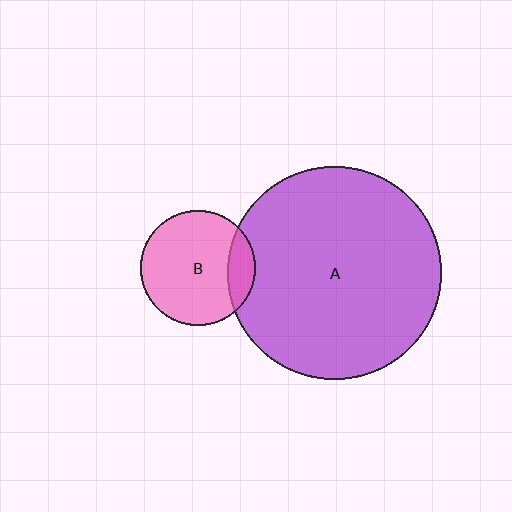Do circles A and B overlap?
Yes.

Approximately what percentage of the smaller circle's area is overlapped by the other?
Approximately 15%.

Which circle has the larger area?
Circle A (purple).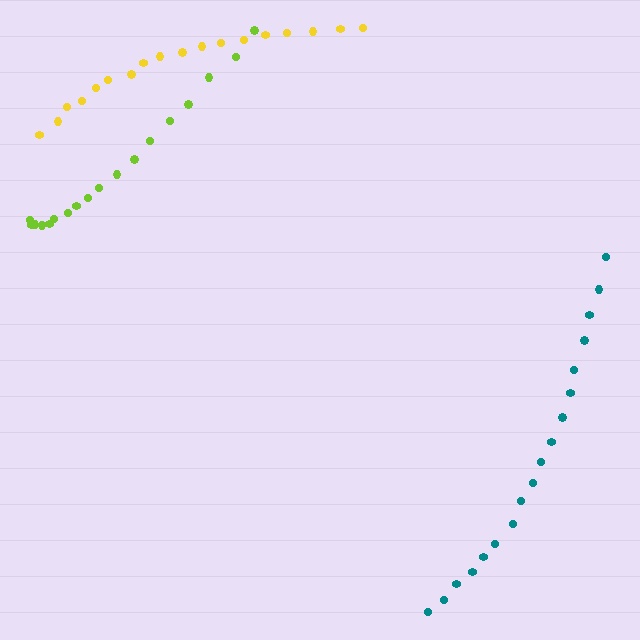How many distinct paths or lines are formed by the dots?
There are 3 distinct paths.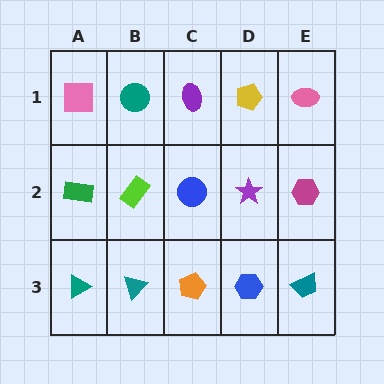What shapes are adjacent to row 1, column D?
A purple star (row 2, column D), a purple ellipse (row 1, column C), a pink ellipse (row 1, column E).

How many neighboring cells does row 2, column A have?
3.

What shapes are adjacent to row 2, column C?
A purple ellipse (row 1, column C), an orange pentagon (row 3, column C), a lime rectangle (row 2, column B), a purple star (row 2, column D).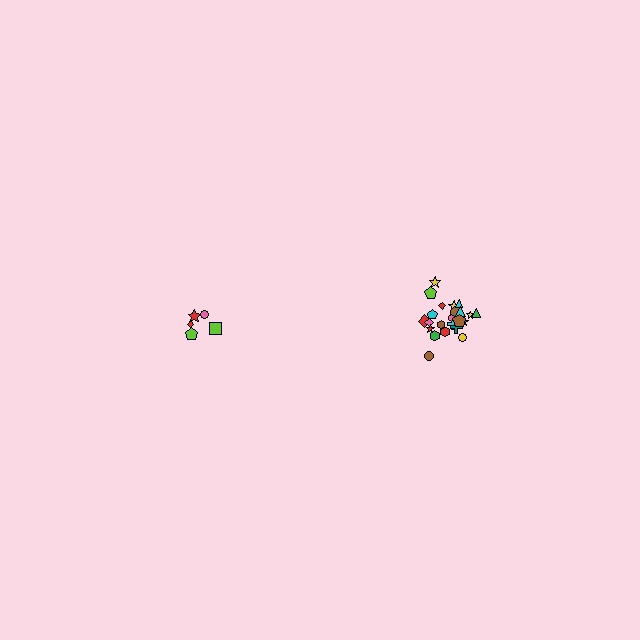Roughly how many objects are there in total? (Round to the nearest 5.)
Roughly 30 objects in total.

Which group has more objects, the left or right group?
The right group.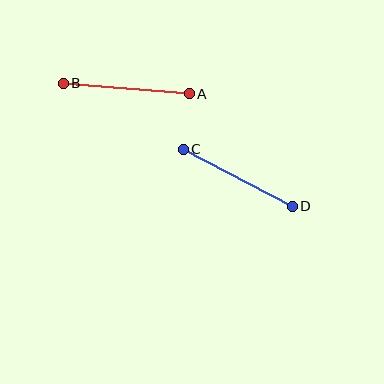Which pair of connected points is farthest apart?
Points A and B are farthest apart.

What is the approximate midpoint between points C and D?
The midpoint is at approximately (238, 178) pixels.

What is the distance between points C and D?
The distance is approximately 123 pixels.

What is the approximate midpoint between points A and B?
The midpoint is at approximately (126, 89) pixels.